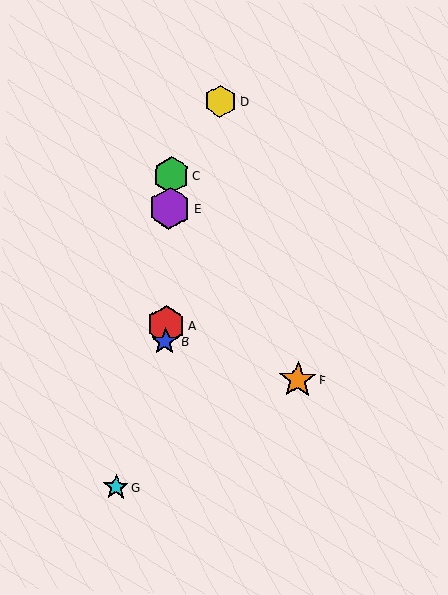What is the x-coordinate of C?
Object C is at x≈171.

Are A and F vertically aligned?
No, A is at x≈166 and F is at x≈297.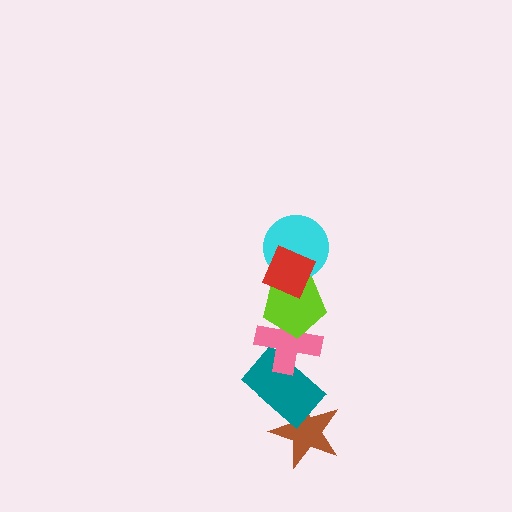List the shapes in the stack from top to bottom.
From top to bottom: the red square, the cyan circle, the lime pentagon, the pink cross, the teal rectangle, the brown star.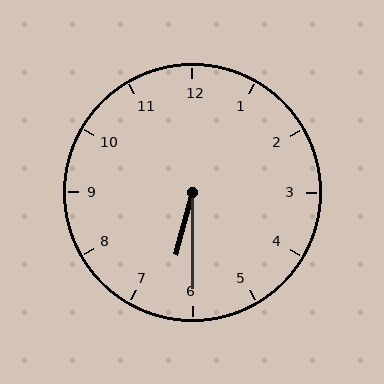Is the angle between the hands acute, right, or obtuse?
It is acute.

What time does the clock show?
6:30.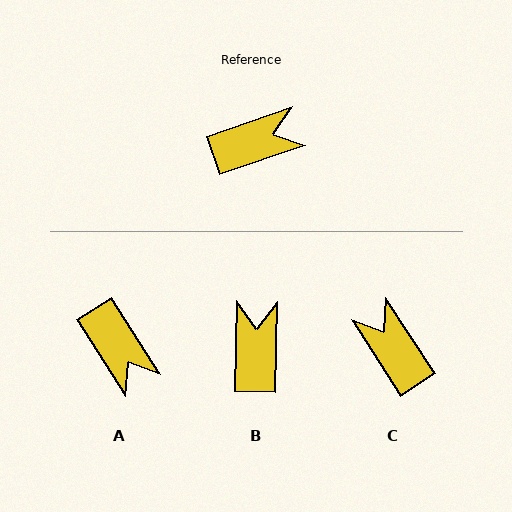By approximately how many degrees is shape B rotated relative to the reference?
Approximately 70 degrees counter-clockwise.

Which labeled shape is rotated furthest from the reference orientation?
C, about 104 degrees away.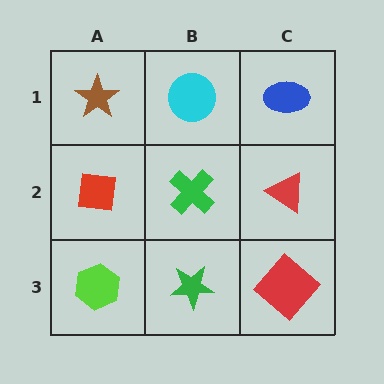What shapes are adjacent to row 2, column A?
A brown star (row 1, column A), a lime hexagon (row 3, column A), a green cross (row 2, column B).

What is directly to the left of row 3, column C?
A green star.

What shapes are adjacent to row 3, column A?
A red square (row 2, column A), a green star (row 3, column B).